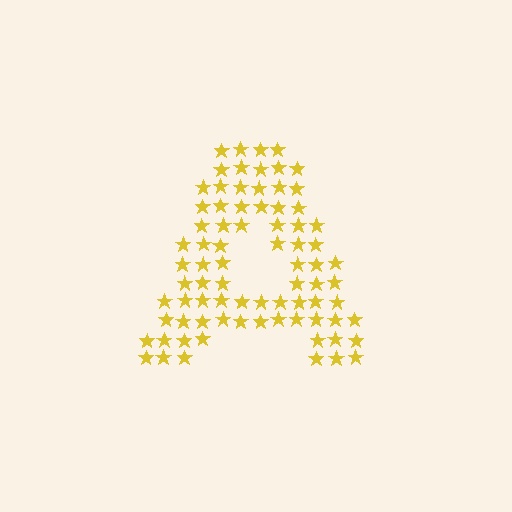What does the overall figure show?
The overall figure shows the letter A.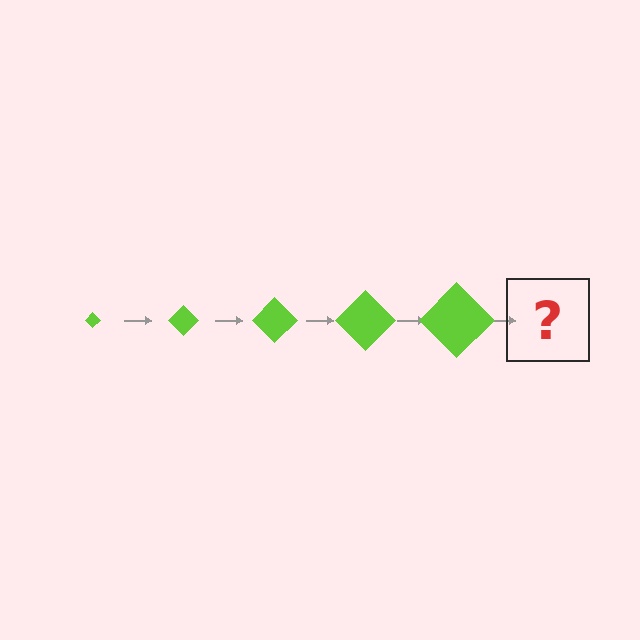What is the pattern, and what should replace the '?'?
The pattern is that the diamond gets progressively larger each step. The '?' should be a lime diamond, larger than the previous one.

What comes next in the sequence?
The next element should be a lime diamond, larger than the previous one.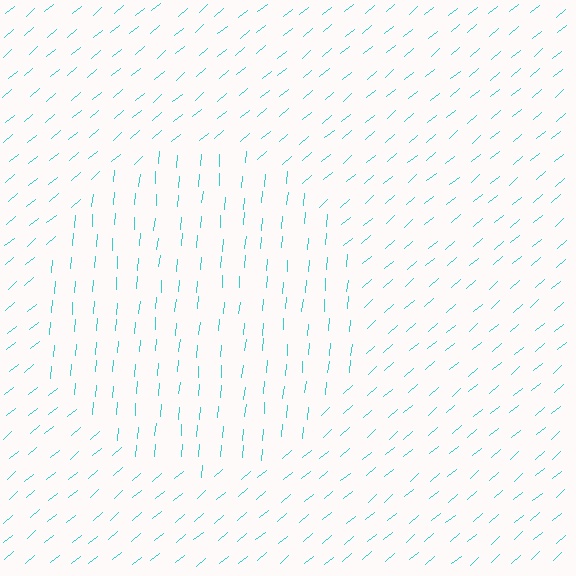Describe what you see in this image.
The image is filled with small cyan line segments. A circle region in the image has lines oriented differently from the surrounding lines, creating a visible texture boundary.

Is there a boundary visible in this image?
Yes, there is a texture boundary formed by a change in line orientation.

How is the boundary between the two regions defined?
The boundary is defined purely by a change in line orientation (approximately 45 degrees difference). All lines are the same color and thickness.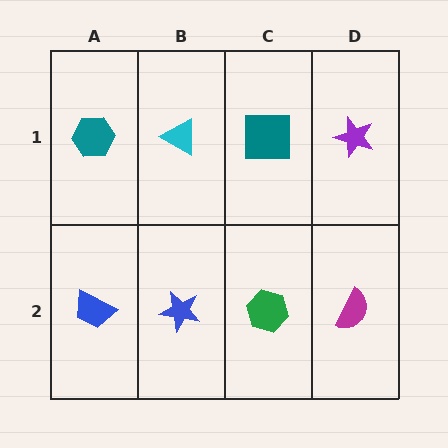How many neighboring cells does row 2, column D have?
2.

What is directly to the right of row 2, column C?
A magenta semicircle.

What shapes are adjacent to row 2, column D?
A purple star (row 1, column D), a green hexagon (row 2, column C).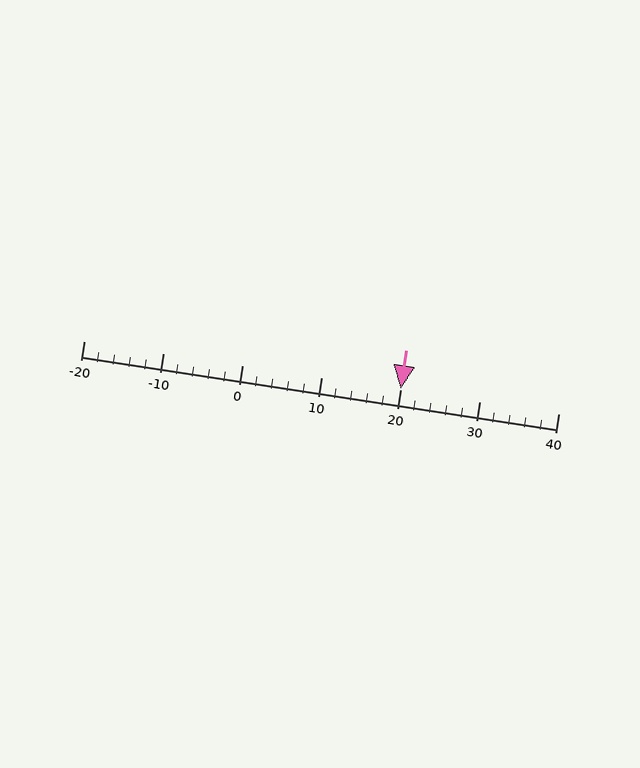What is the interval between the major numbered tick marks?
The major tick marks are spaced 10 units apart.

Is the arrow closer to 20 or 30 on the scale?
The arrow is closer to 20.